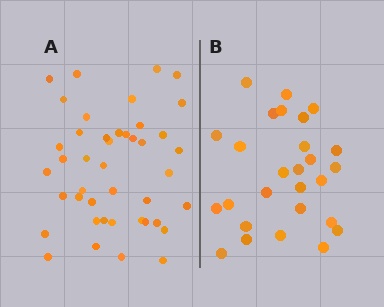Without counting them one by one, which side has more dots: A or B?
Region A (the left region) has more dots.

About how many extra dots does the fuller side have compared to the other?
Region A has approximately 15 more dots than region B.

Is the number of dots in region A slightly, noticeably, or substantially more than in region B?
Region A has substantially more. The ratio is roughly 1.6 to 1.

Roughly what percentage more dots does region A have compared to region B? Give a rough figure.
About 60% more.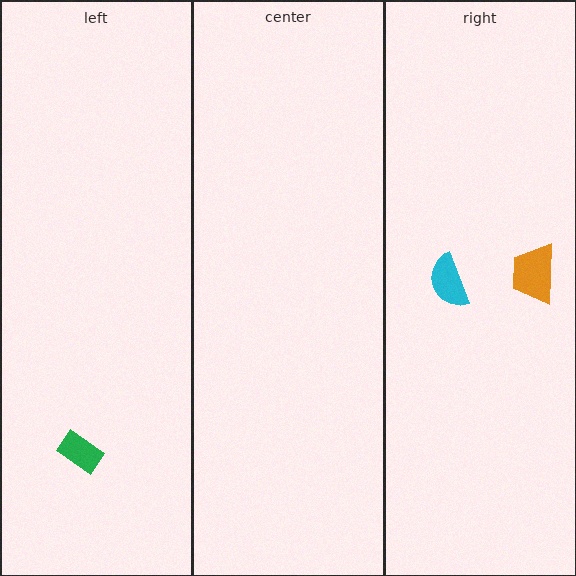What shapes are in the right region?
The orange trapezoid, the cyan semicircle.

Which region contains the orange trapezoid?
The right region.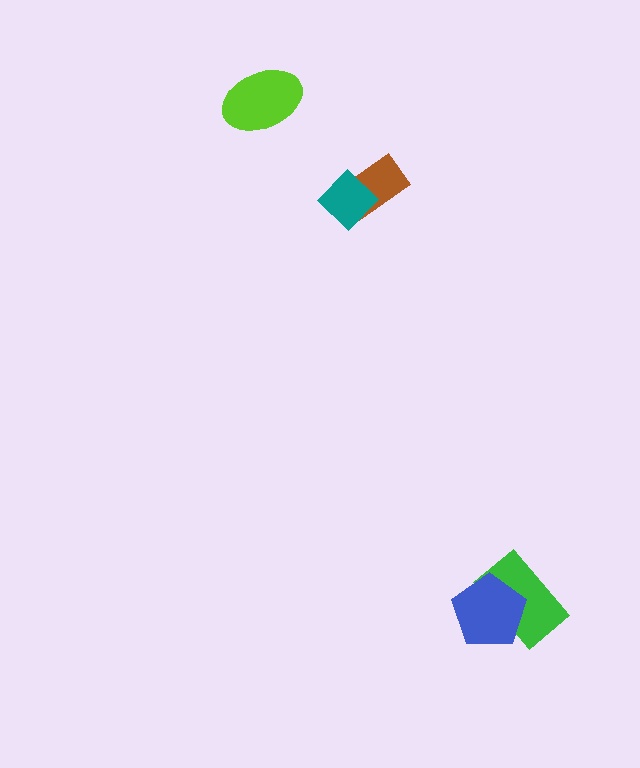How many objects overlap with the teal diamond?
1 object overlaps with the teal diamond.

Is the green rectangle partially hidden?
Yes, it is partially covered by another shape.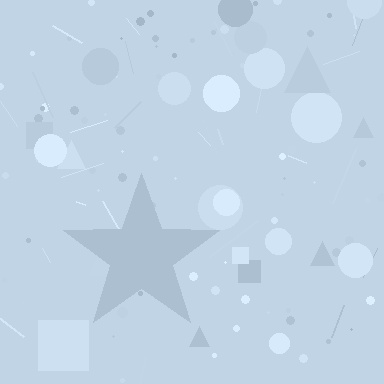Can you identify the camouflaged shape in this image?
The camouflaged shape is a star.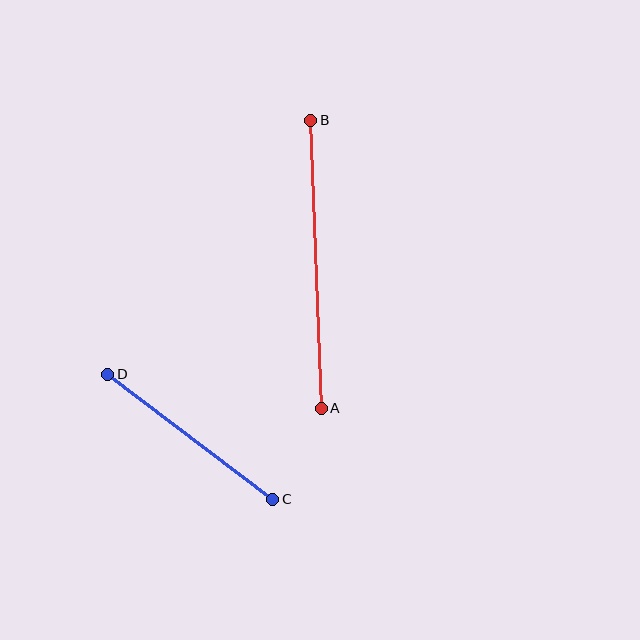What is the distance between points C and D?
The distance is approximately 207 pixels.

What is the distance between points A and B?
The distance is approximately 288 pixels.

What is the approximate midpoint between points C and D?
The midpoint is at approximately (190, 437) pixels.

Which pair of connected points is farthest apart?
Points A and B are farthest apart.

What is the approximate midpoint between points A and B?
The midpoint is at approximately (316, 264) pixels.